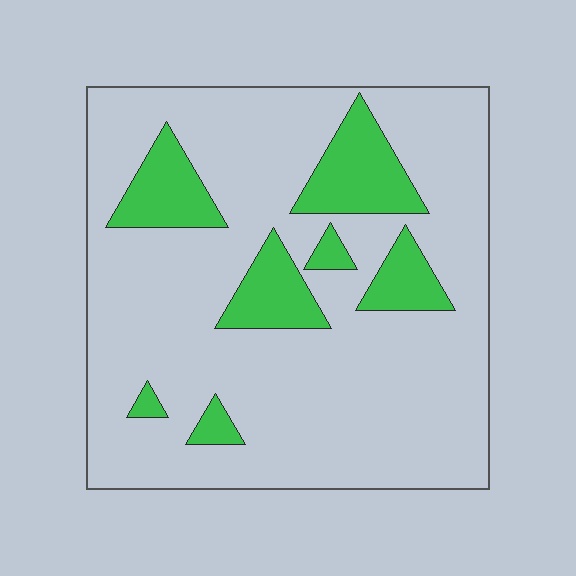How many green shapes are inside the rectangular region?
7.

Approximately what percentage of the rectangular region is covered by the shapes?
Approximately 20%.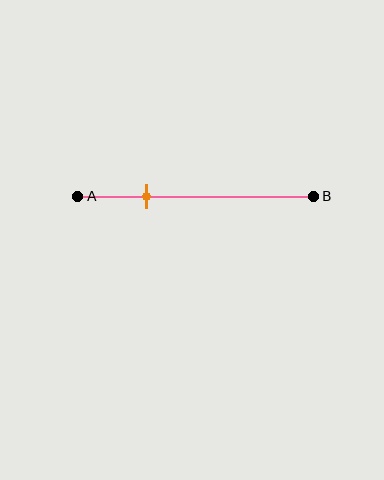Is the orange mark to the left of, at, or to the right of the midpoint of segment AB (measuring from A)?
The orange mark is to the left of the midpoint of segment AB.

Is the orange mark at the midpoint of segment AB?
No, the mark is at about 30% from A, not at the 50% midpoint.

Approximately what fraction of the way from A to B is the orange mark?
The orange mark is approximately 30% of the way from A to B.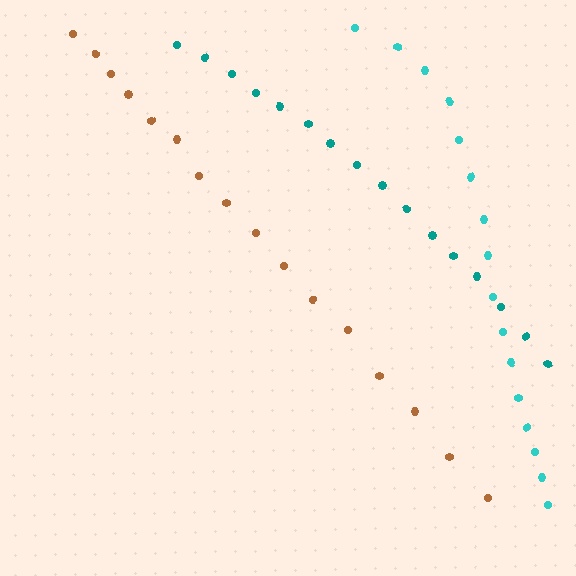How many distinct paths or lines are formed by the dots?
There are 3 distinct paths.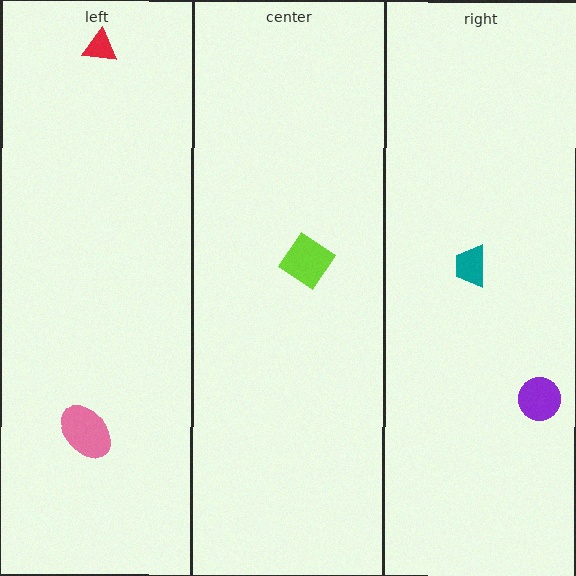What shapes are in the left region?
The red triangle, the pink ellipse.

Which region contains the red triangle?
The left region.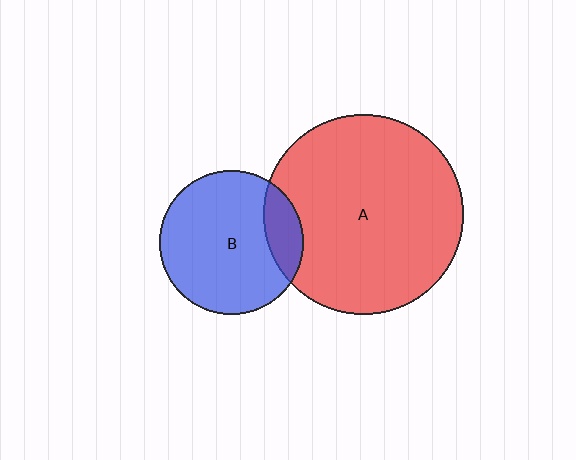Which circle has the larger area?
Circle A (red).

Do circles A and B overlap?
Yes.